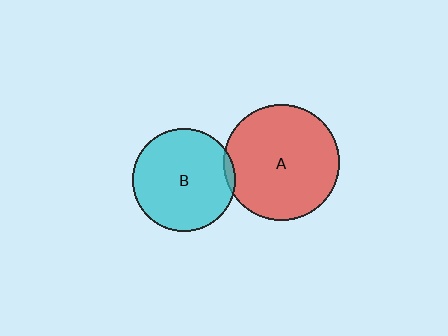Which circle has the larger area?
Circle A (red).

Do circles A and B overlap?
Yes.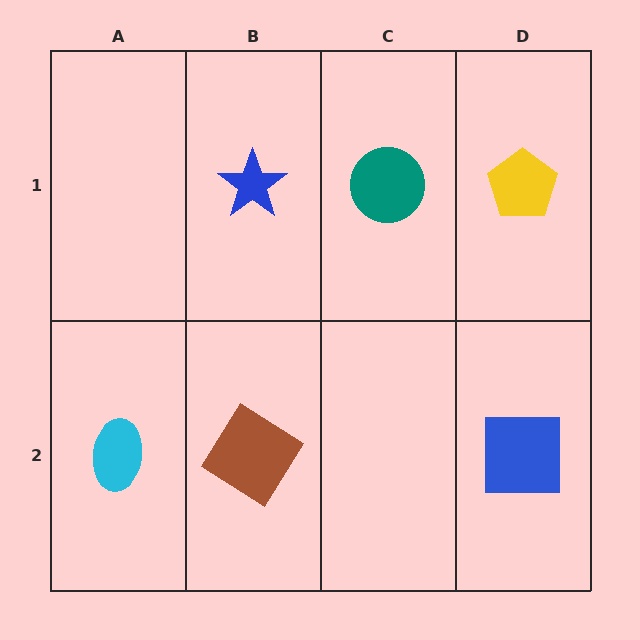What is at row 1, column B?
A blue star.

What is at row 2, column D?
A blue square.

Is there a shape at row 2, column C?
No, that cell is empty.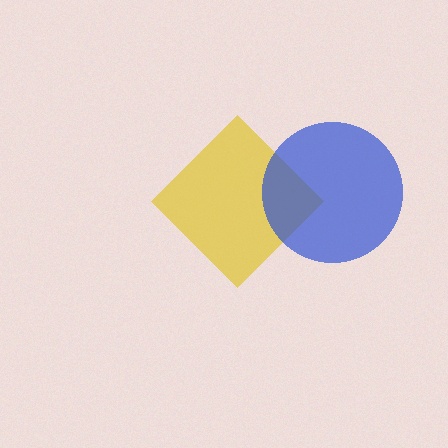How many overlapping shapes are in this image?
There are 2 overlapping shapes in the image.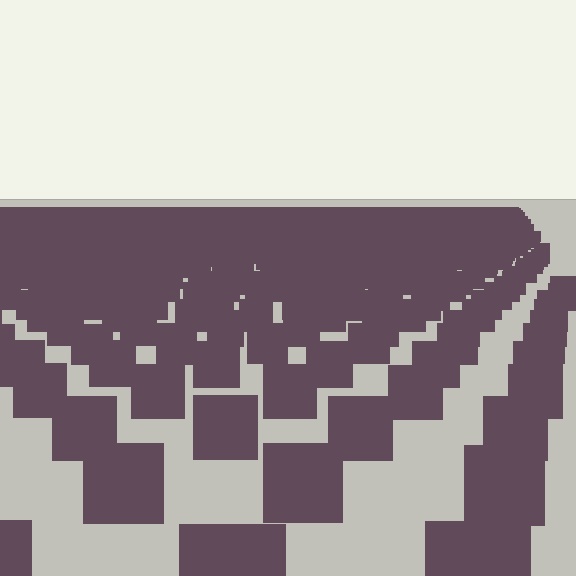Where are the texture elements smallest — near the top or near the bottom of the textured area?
Near the top.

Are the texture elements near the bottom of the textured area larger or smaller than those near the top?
Larger. Near the bottom, elements are closer to the viewer and appear at a bigger on-screen size.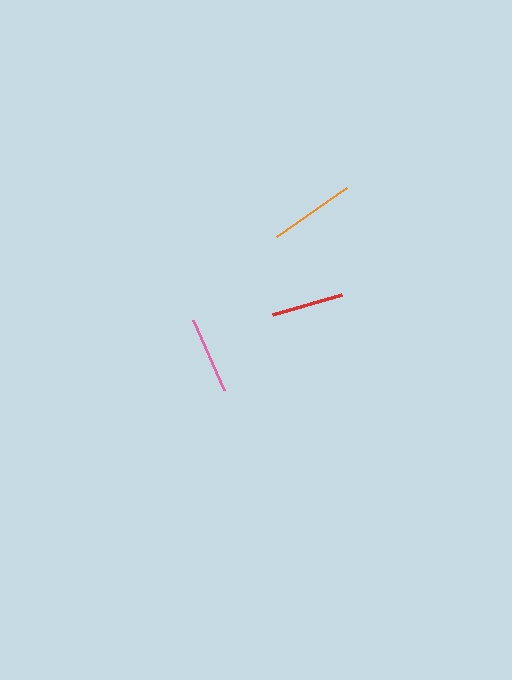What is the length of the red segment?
The red segment is approximately 72 pixels long.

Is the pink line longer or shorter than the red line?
The pink line is longer than the red line.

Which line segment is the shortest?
The red line is the shortest at approximately 72 pixels.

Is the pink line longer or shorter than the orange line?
The orange line is longer than the pink line.